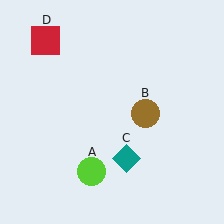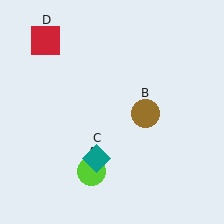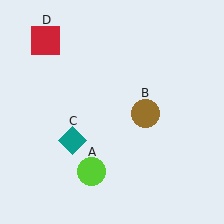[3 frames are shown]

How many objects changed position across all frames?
1 object changed position: teal diamond (object C).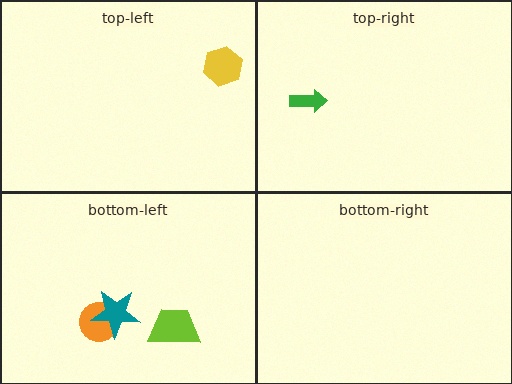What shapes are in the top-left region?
The yellow hexagon.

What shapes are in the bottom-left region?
The lime trapezoid, the orange circle, the teal star.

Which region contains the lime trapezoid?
The bottom-left region.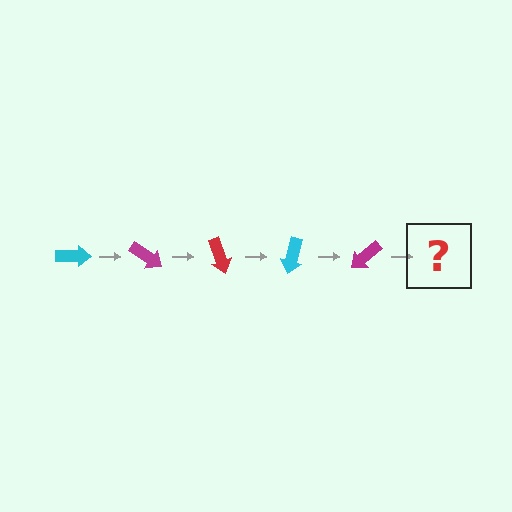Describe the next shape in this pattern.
It should be a red arrow, rotated 175 degrees from the start.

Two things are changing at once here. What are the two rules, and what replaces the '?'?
The two rules are that it rotates 35 degrees each step and the color cycles through cyan, magenta, and red. The '?' should be a red arrow, rotated 175 degrees from the start.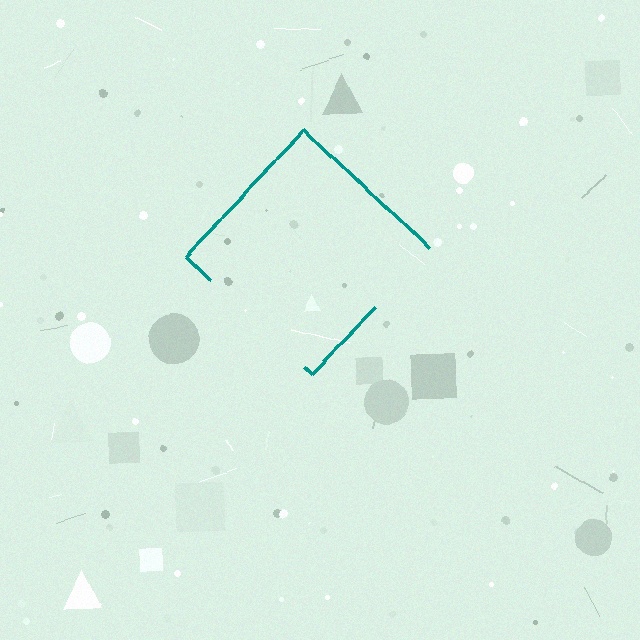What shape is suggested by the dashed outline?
The dashed outline suggests a diamond.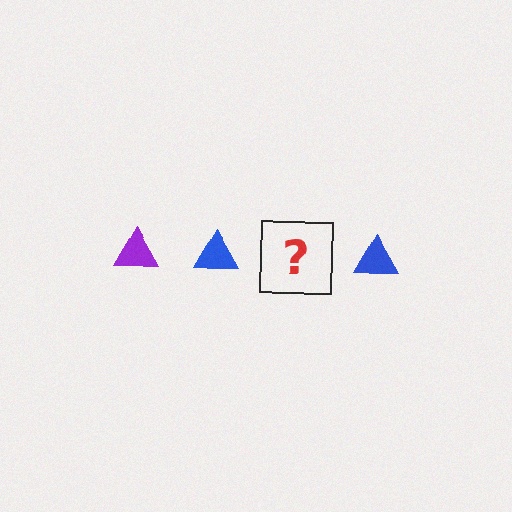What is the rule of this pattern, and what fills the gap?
The rule is that the pattern cycles through purple, blue triangles. The gap should be filled with a purple triangle.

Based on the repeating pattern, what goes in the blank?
The blank should be a purple triangle.